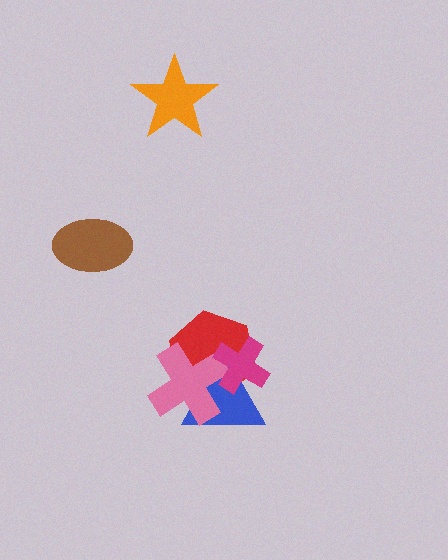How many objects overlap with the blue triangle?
3 objects overlap with the blue triangle.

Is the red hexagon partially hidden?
Yes, it is partially covered by another shape.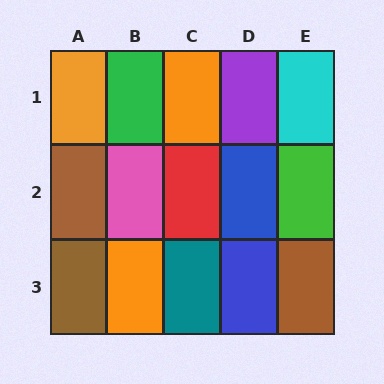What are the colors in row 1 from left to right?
Orange, green, orange, purple, cyan.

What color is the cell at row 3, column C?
Teal.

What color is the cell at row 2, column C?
Red.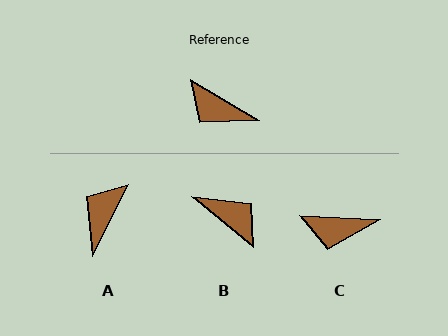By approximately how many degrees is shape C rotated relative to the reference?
Approximately 28 degrees counter-clockwise.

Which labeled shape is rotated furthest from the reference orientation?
B, about 171 degrees away.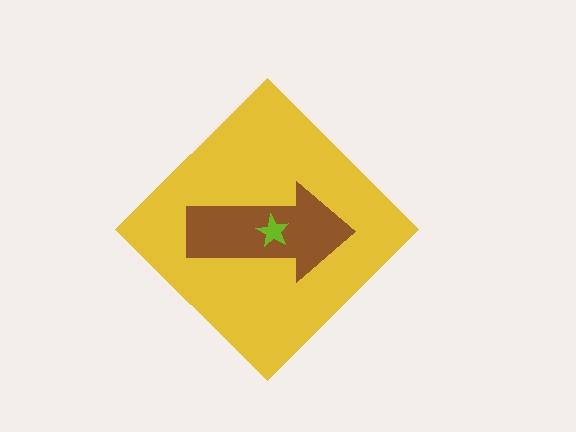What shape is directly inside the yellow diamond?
The brown arrow.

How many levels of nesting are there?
3.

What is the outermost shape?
The yellow diamond.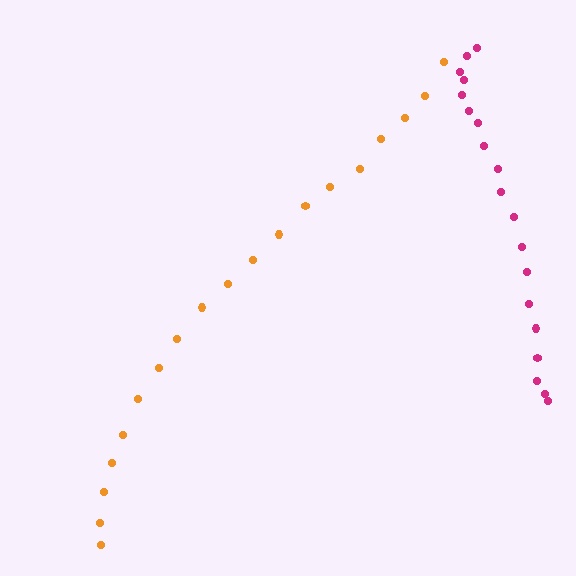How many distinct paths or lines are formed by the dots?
There are 2 distinct paths.